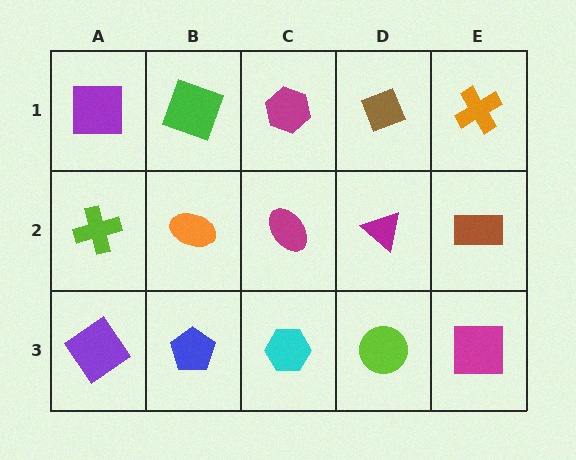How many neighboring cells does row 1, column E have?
2.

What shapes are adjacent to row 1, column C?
A magenta ellipse (row 2, column C), a green square (row 1, column B), a brown diamond (row 1, column D).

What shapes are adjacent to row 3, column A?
A lime cross (row 2, column A), a blue pentagon (row 3, column B).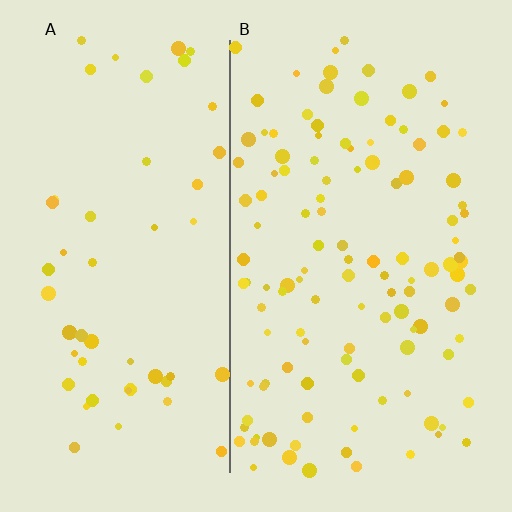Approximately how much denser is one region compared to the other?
Approximately 2.3× — region B over region A.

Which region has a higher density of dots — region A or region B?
B (the right).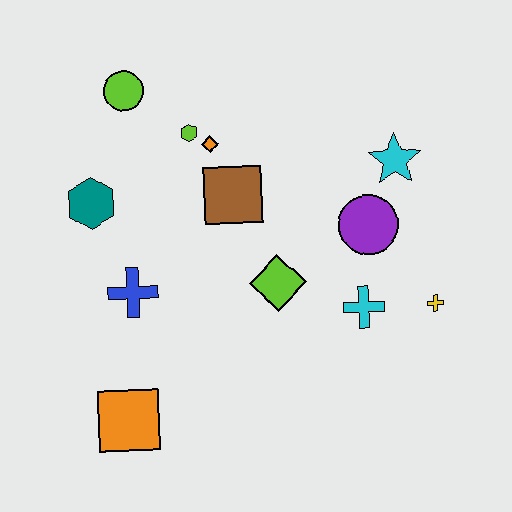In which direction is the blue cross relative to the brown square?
The blue cross is to the left of the brown square.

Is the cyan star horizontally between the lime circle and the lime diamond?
No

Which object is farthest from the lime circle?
The yellow cross is farthest from the lime circle.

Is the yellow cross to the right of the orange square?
Yes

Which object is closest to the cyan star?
The purple circle is closest to the cyan star.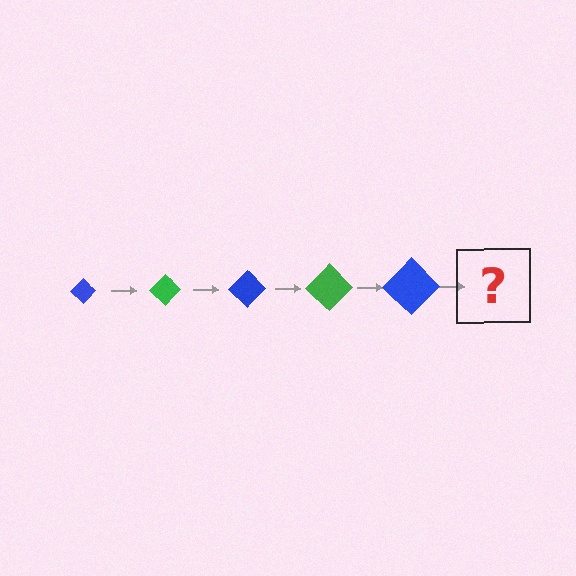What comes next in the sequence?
The next element should be a green diamond, larger than the previous one.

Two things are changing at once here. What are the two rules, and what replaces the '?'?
The two rules are that the diamond grows larger each step and the color cycles through blue and green. The '?' should be a green diamond, larger than the previous one.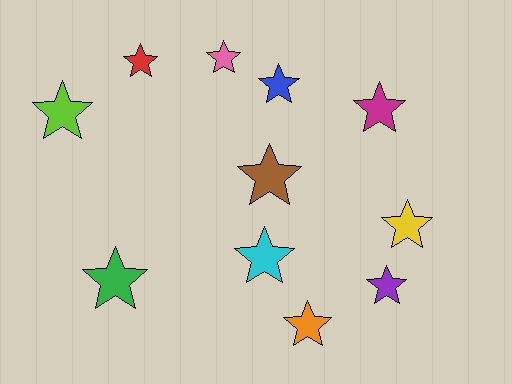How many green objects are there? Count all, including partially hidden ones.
There is 1 green object.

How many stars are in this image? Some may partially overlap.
There are 11 stars.